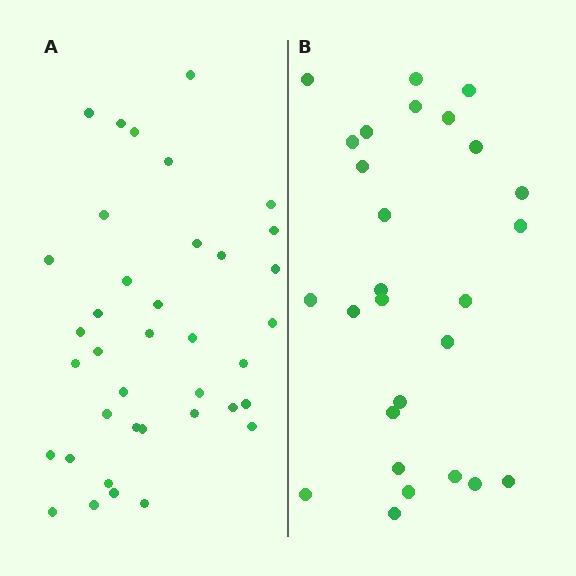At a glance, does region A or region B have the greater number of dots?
Region A (the left region) has more dots.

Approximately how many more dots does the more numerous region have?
Region A has roughly 12 or so more dots than region B.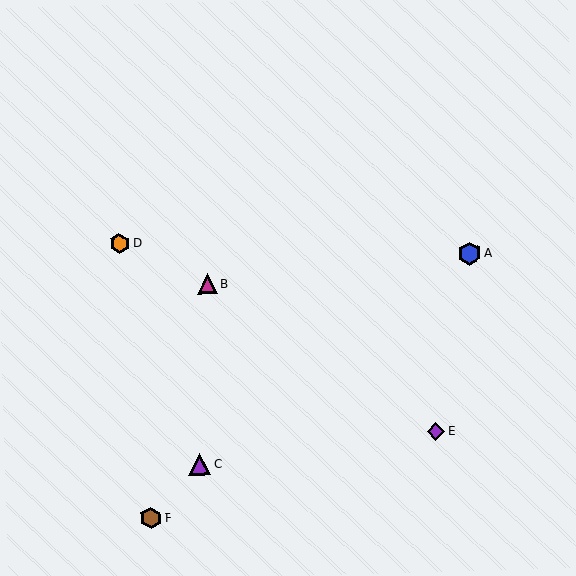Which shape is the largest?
The blue hexagon (labeled A) is the largest.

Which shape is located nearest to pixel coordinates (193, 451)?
The purple triangle (labeled C) at (199, 464) is nearest to that location.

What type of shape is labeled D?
Shape D is an orange hexagon.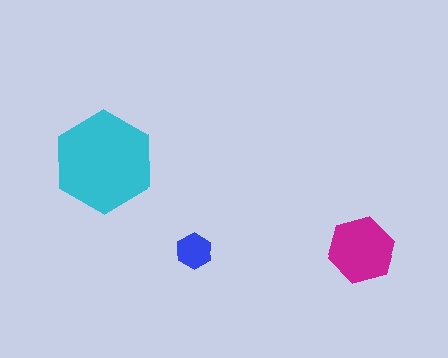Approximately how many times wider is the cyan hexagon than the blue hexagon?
About 3 times wider.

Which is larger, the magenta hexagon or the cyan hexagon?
The cyan one.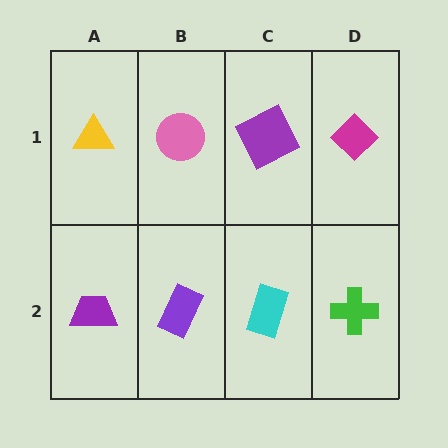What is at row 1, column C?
A purple square.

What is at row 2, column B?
A purple rectangle.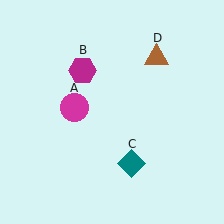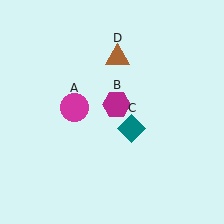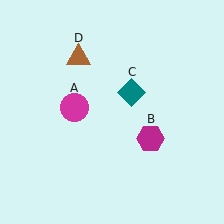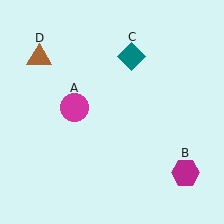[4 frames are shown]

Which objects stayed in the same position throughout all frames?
Magenta circle (object A) remained stationary.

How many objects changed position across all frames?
3 objects changed position: magenta hexagon (object B), teal diamond (object C), brown triangle (object D).